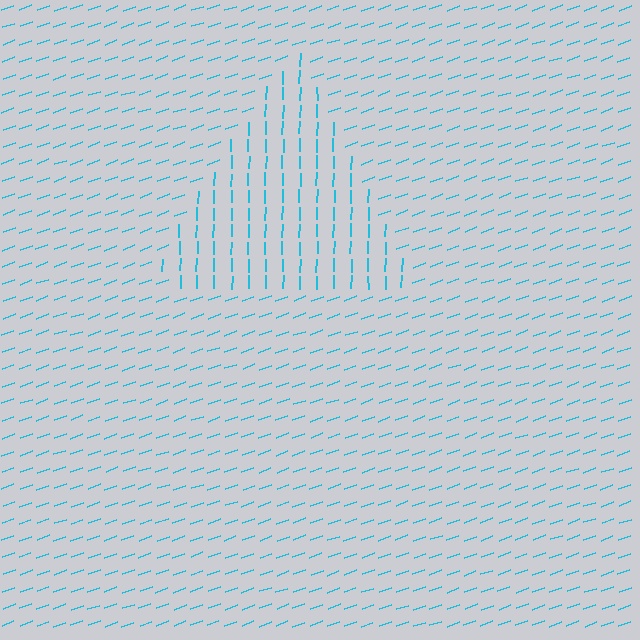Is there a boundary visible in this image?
Yes, there is a texture boundary formed by a change in line orientation.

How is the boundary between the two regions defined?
The boundary is defined purely by a change in line orientation (approximately 69 degrees difference). All lines are the same color and thickness.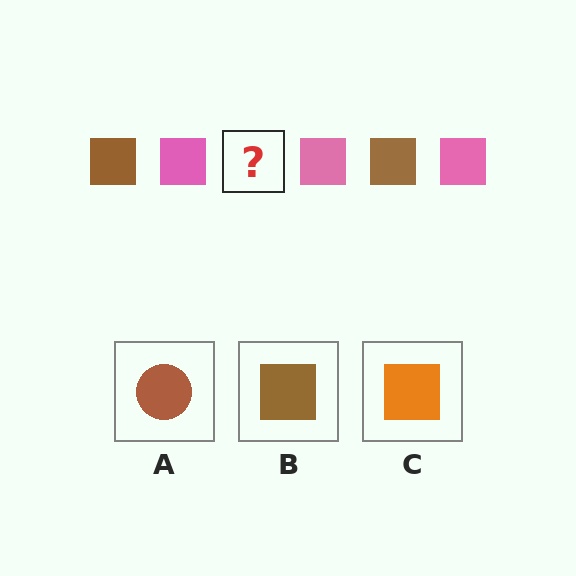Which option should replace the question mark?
Option B.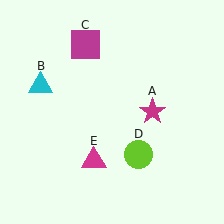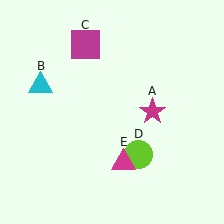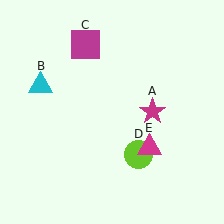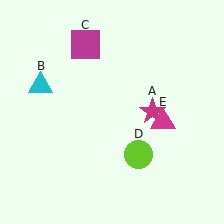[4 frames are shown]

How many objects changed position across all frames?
1 object changed position: magenta triangle (object E).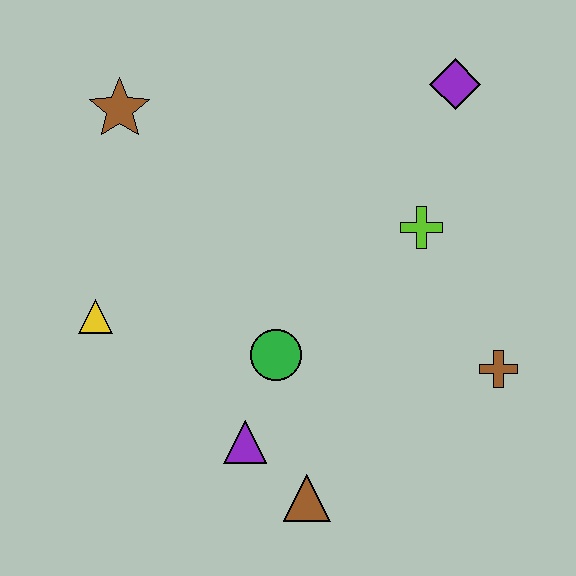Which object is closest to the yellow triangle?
The green circle is closest to the yellow triangle.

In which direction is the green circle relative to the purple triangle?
The green circle is above the purple triangle.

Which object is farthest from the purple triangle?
The purple diamond is farthest from the purple triangle.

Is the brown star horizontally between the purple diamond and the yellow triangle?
Yes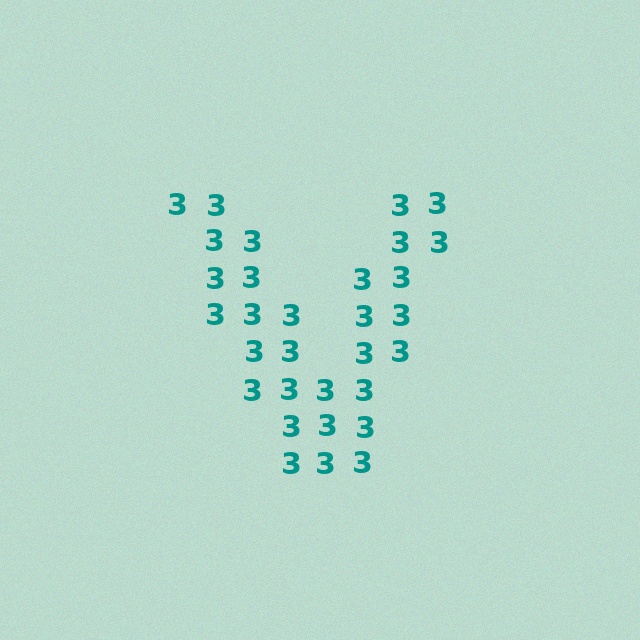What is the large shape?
The large shape is the letter V.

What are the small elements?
The small elements are digit 3's.